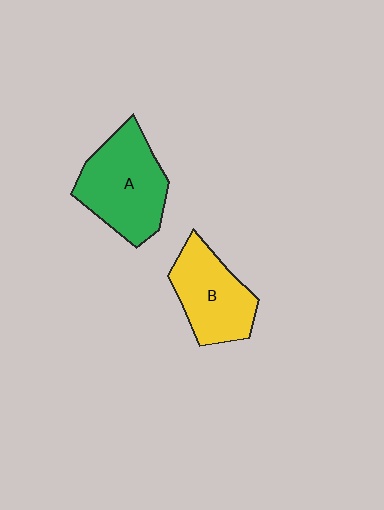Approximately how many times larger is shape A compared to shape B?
Approximately 1.2 times.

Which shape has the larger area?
Shape A (green).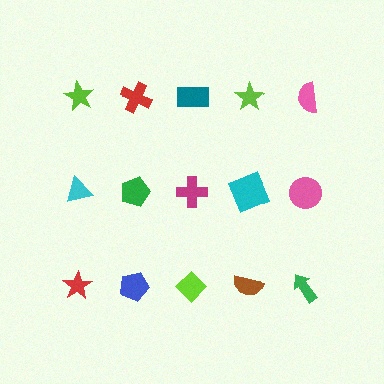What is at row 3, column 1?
A red star.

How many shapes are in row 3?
5 shapes.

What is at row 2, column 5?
A pink circle.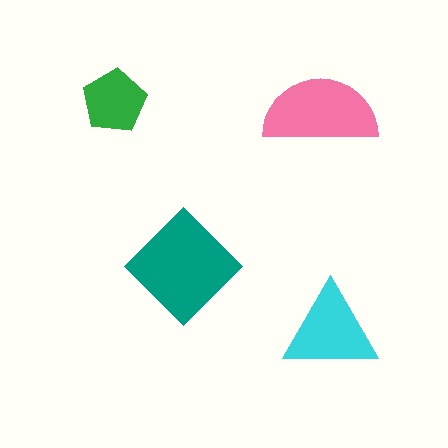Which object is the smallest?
The green pentagon.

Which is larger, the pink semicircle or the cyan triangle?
The pink semicircle.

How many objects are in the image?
There are 4 objects in the image.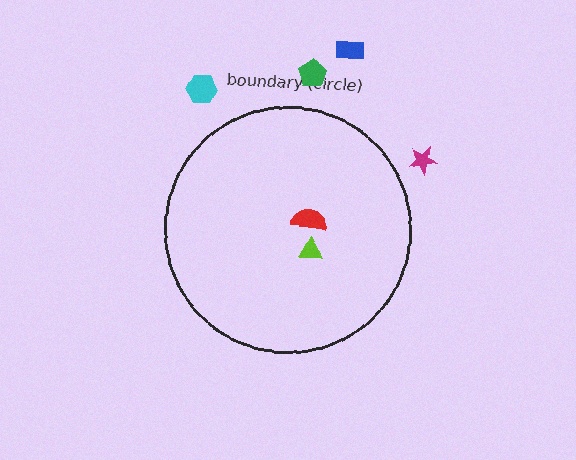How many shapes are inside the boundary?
2 inside, 4 outside.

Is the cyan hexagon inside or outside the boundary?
Outside.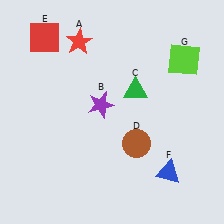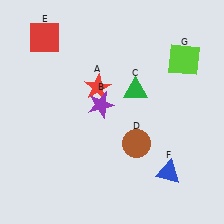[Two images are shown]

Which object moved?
The red star (A) moved down.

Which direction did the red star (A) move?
The red star (A) moved down.